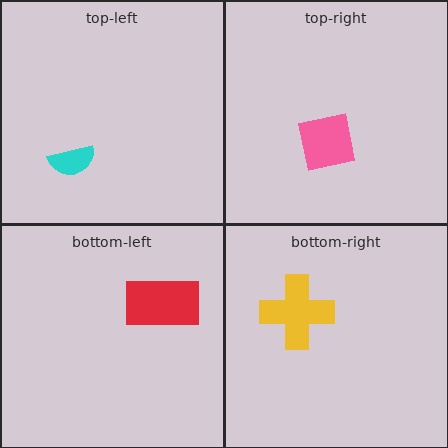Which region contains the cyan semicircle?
The top-left region.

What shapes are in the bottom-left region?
The red rectangle.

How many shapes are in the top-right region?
1.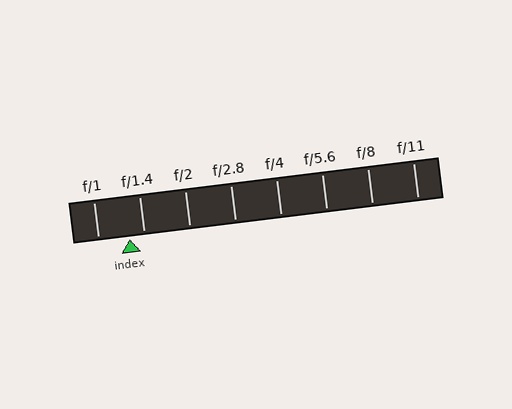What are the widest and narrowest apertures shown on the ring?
The widest aperture shown is f/1 and the narrowest is f/11.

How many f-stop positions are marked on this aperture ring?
There are 8 f-stop positions marked.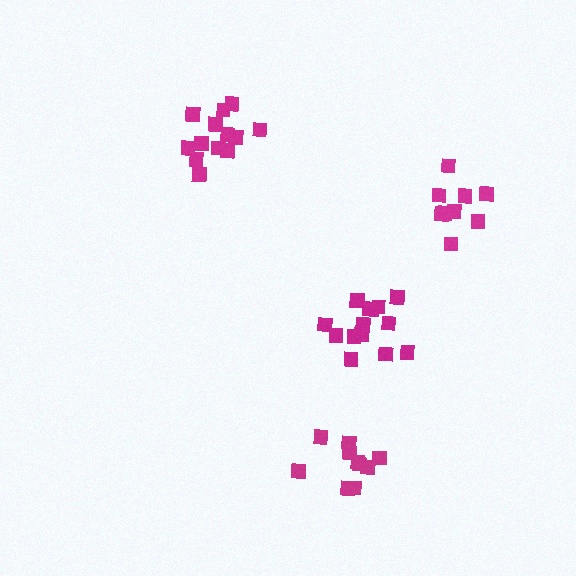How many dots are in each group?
Group 1: 10 dots, Group 2: 9 dots, Group 3: 14 dots, Group 4: 13 dots (46 total).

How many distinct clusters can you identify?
There are 4 distinct clusters.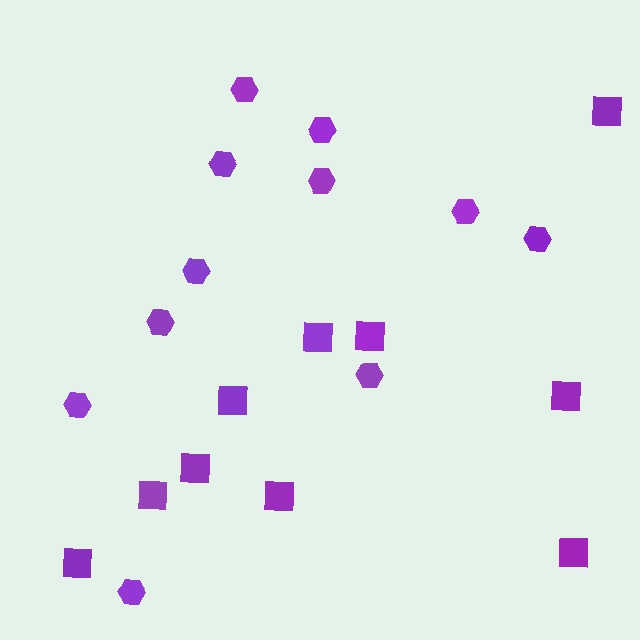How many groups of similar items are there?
There are 2 groups: one group of squares (10) and one group of hexagons (11).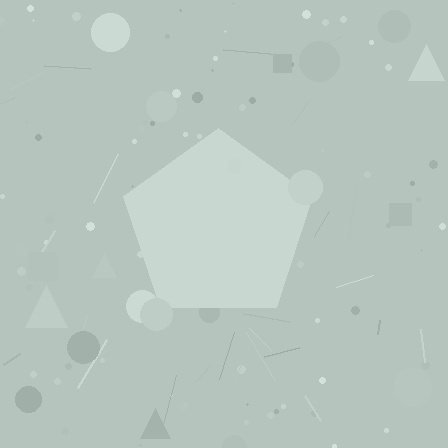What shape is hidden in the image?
A pentagon is hidden in the image.